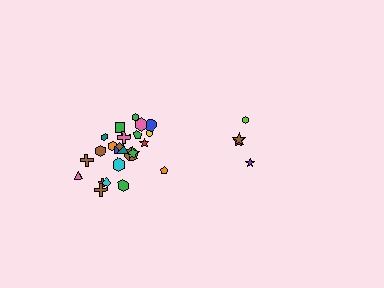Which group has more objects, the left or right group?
The left group.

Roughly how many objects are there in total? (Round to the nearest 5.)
Roughly 30 objects in total.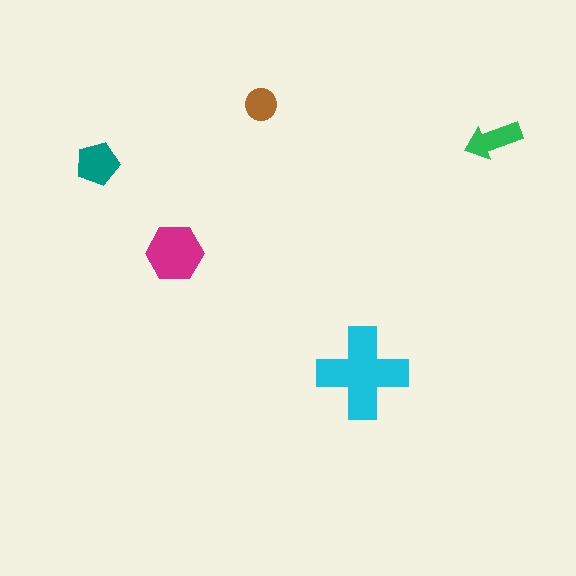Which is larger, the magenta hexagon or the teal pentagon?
The magenta hexagon.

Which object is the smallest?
The brown circle.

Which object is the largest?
The cyan cross.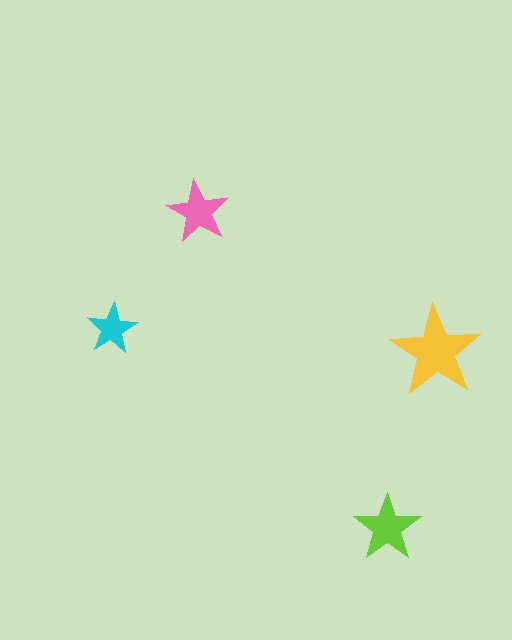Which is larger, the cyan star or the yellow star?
The yellow one.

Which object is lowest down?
The lime star is bottommost.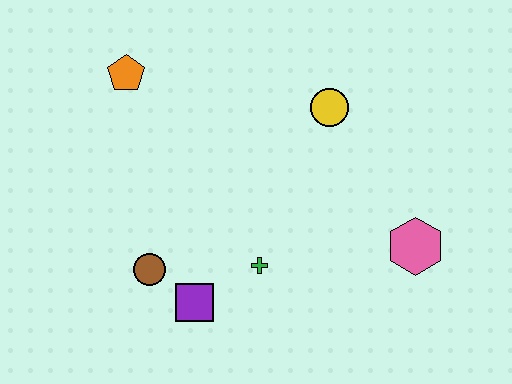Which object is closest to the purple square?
The brown circle is closest to the purple square.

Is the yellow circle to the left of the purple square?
No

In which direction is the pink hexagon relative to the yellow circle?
The pink hexagon is below the yellow circle.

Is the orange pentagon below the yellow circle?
No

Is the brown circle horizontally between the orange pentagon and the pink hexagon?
Yes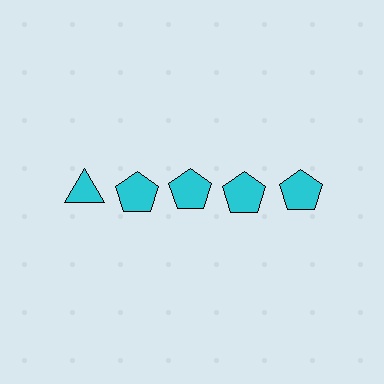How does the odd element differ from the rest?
It has a different shape: triangle instead of pentagon.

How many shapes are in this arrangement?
There are 5 shapes arranged in a grid pattern.